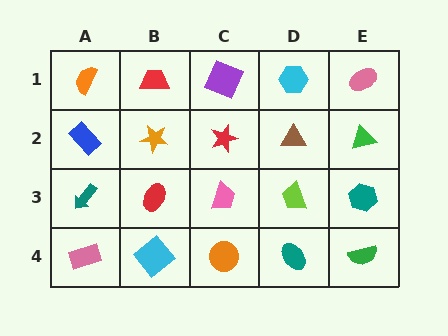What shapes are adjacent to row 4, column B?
A red ellipse (row 3, column B), a pink rectangle (row 4, column A), an orange circle (row 4, column C).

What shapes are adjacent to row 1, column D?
A brown triangle (row 2, column D), a purple square (row 1, column C), a pink ellipse (row 1, column E).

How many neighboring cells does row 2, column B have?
4.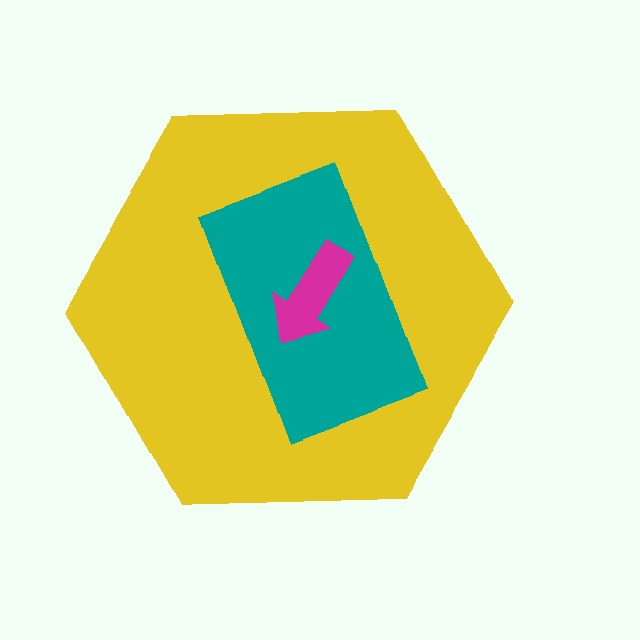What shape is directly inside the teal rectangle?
The magenta arrow.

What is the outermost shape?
The yellow hexagon.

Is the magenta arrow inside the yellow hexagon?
Yes.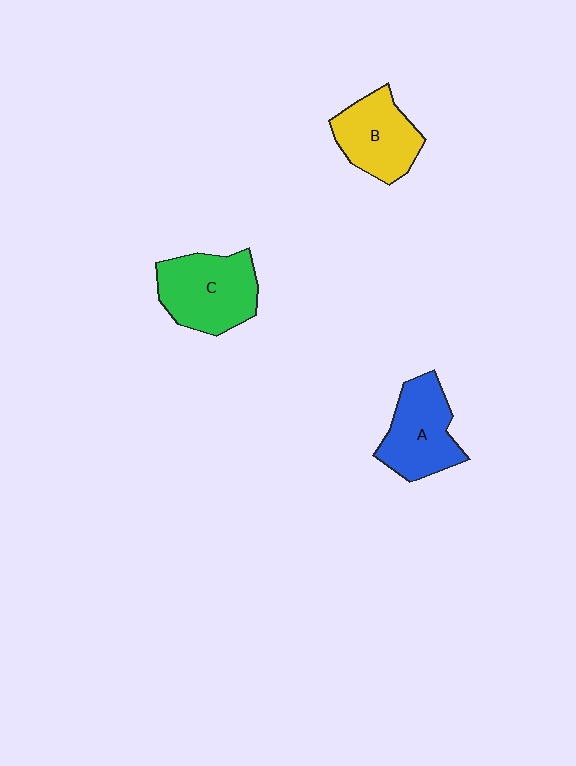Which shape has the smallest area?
Shape B (yellow).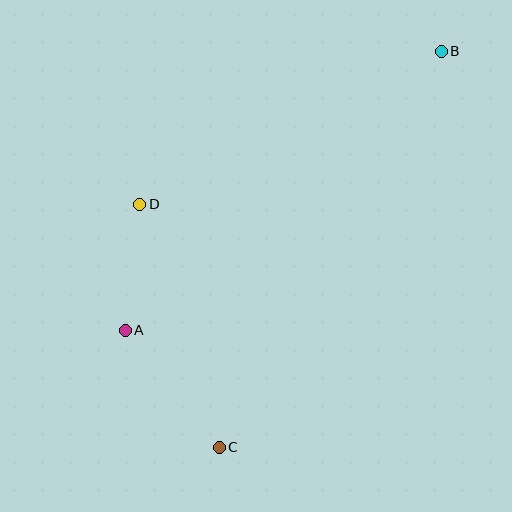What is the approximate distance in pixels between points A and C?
The distance between A and C is approximately 150 pixels.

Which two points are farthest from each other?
Points B and C are farthest from each other.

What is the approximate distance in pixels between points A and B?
The distance between A and B is approximately 421 pixels.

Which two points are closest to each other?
Points A and D are closest to each other.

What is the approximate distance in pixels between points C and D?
The distance between C and D is approximately 256 pixels.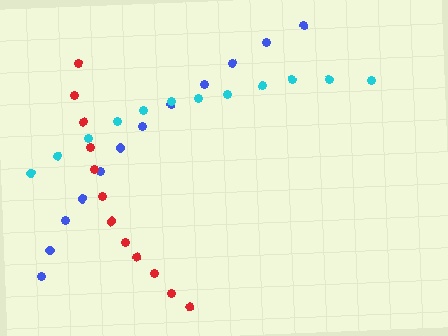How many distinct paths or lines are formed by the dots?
There are 3 distinct paths.